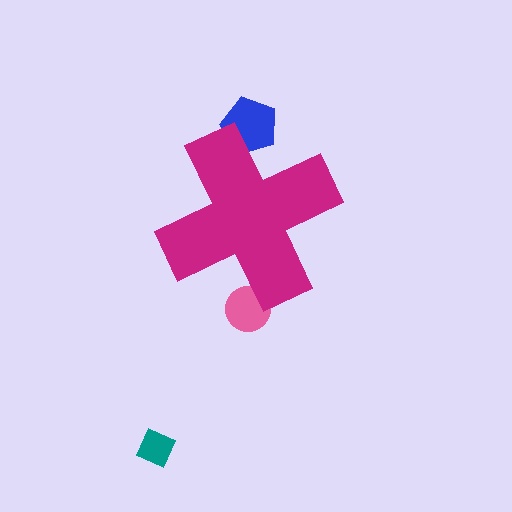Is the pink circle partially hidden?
Yes, the pink circle is partially hidden behind the magenta cross.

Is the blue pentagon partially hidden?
Yes, the blue pentagon is partially hidden behind the magenta cross.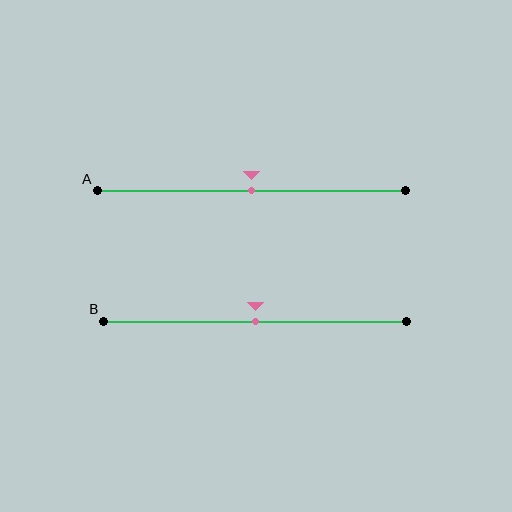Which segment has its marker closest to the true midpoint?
Segment A has its marker closest to the true midpoint.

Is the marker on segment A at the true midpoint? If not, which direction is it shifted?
Yes, the marker on segment A is at the true midpoint.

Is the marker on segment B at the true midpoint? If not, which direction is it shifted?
Yes, the marker on segment B is at the true midpoint.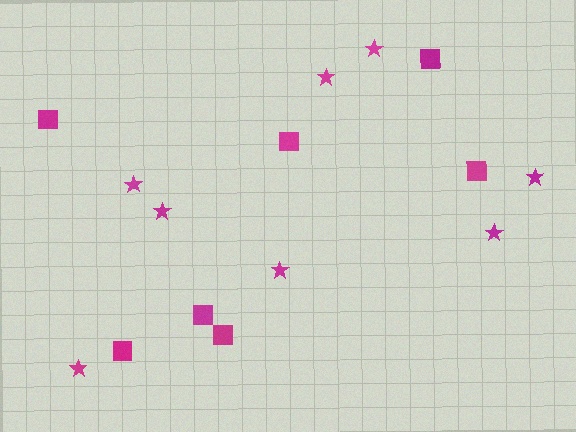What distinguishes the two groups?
There are 2 groups: one group of squares (7) and one group of stars (8).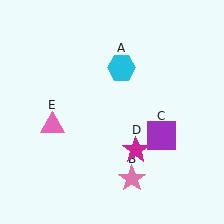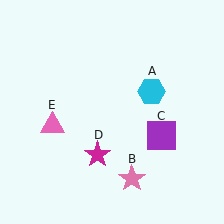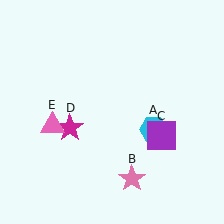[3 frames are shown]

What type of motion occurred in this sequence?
The cyan hexagon (object A), magenta star (object D) rotated clockwise around the center of the scene.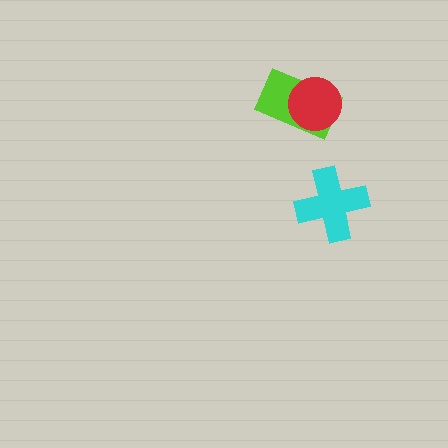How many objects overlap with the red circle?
1 object overlaps with the red circle.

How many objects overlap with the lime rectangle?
1 object overlaps with the lime rectangle.